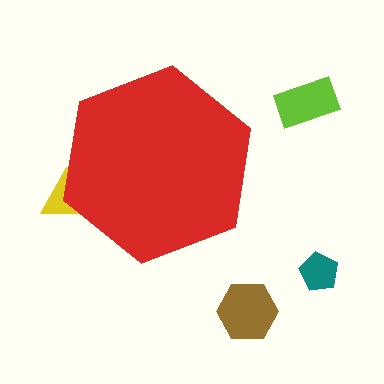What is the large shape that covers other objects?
A red hexagon.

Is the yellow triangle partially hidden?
Yes, the yellow triangle is partially hidden behind the red hexagon.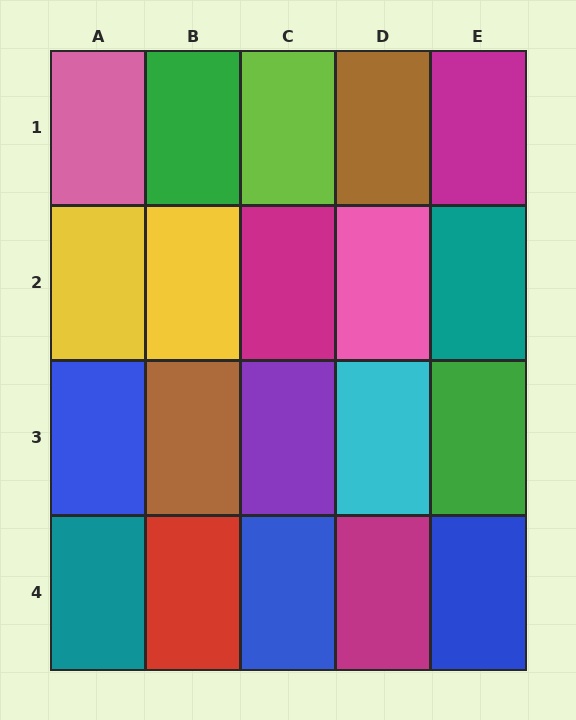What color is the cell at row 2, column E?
Teal.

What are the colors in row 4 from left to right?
Teal, red, blue, magenta, blue.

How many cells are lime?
1 cell is lime.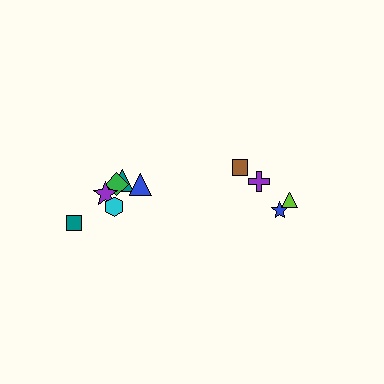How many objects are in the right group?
There are 4 objects.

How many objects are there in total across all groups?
There are 10 objects.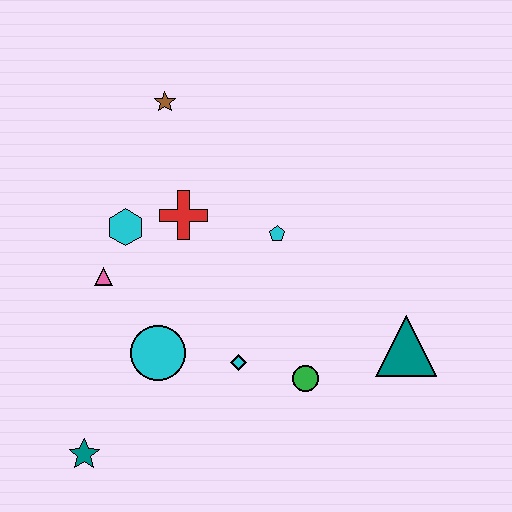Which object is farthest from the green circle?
The brown star is farthest from the green circle.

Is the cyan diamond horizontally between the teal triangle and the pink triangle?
Yes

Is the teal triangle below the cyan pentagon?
Yes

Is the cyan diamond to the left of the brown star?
No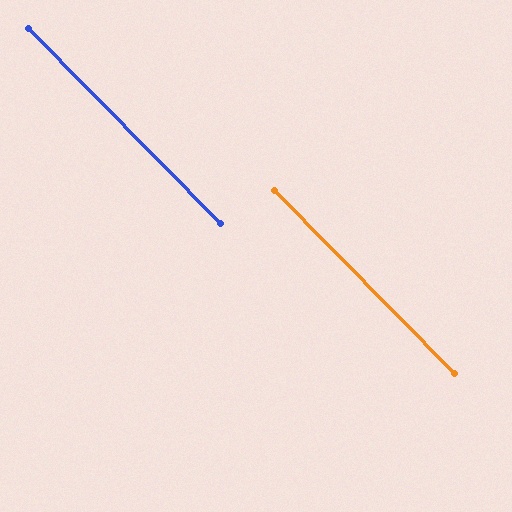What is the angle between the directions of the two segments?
Approximately 0 degrees.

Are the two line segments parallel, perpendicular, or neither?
Parallel — their directions differ by only 0.0°.